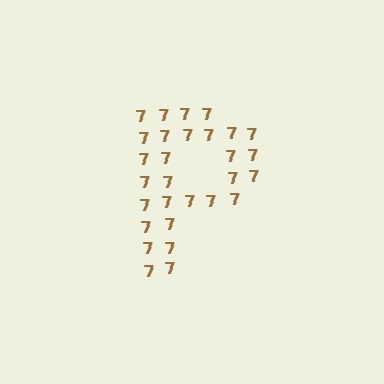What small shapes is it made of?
It is made of small digit 7's.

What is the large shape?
The large shape is the letter P.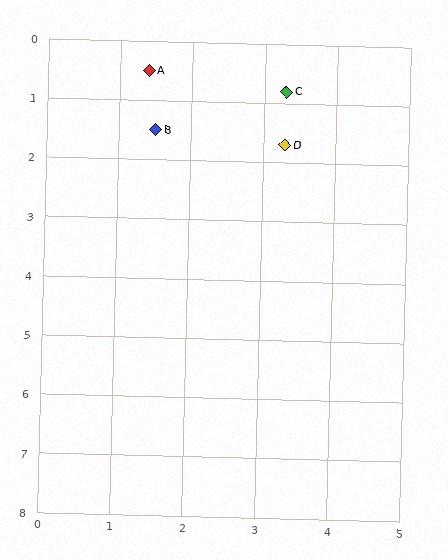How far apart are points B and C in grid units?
Points B and C are about 1.9 grid units apart.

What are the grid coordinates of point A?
Point A is at approximately (1.4, 0.5).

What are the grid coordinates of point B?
Point B is at approximately (1.5, 1.5).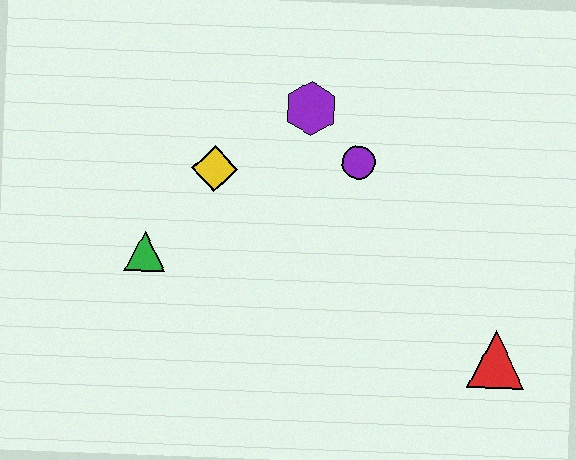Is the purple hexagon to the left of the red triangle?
Yes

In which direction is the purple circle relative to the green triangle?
The purple circle is to the right of the green triangle.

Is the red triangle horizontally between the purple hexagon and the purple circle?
No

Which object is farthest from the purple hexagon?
The red triangle is farthest from the purple hexagon.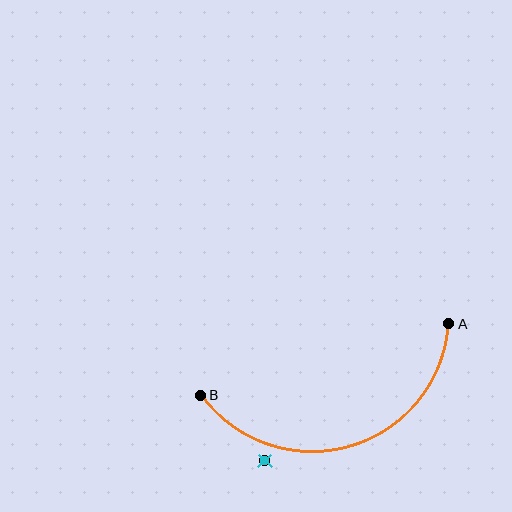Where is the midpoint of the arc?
The arc midpoint is the point on the curve farthest from the straight line joining A and B. It sits below that line.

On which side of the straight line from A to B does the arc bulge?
The arc bulges below the straight line connecting A and B.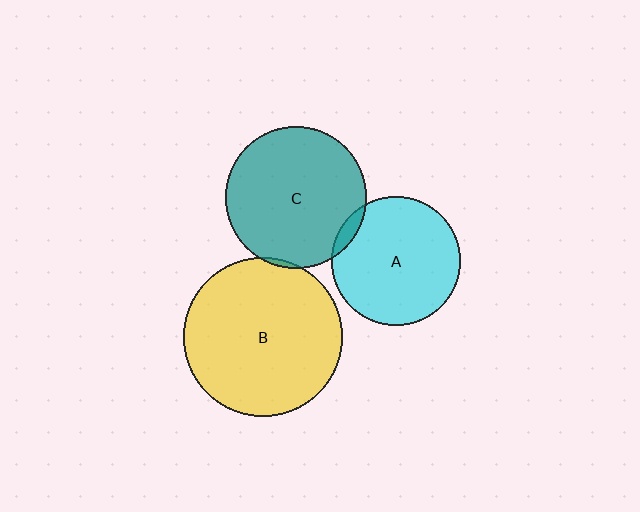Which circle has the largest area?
Circle B (yellow).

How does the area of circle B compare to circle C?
Approximately 1.3 times.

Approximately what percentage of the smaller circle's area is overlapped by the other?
Approximately 5%.